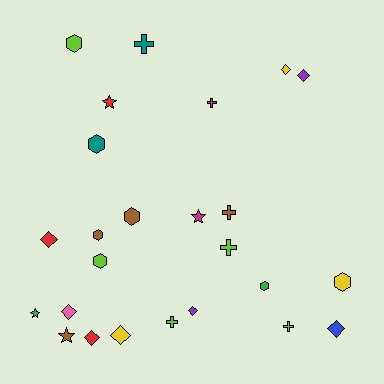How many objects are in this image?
There are 25 objects.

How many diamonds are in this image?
There are 8 diamonds.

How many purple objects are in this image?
There are 2 purple objects.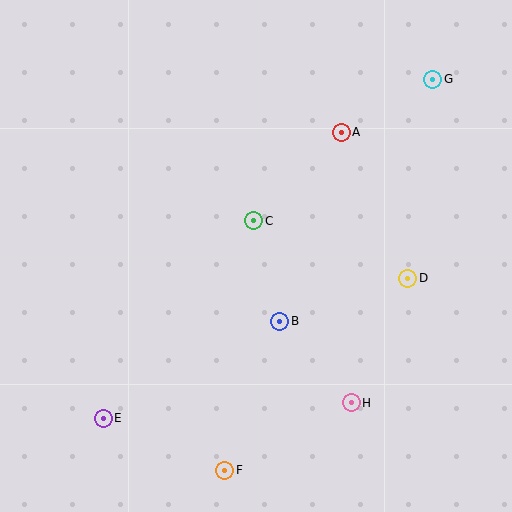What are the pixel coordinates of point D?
Point D is at (408, 278).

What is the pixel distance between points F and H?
The distance between F and H is 144 pixels.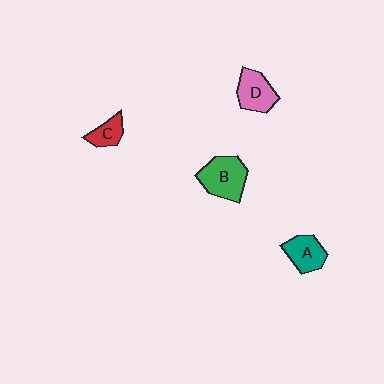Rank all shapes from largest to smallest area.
From largest to smallest: B (green), D (pink), A (teal), C (red).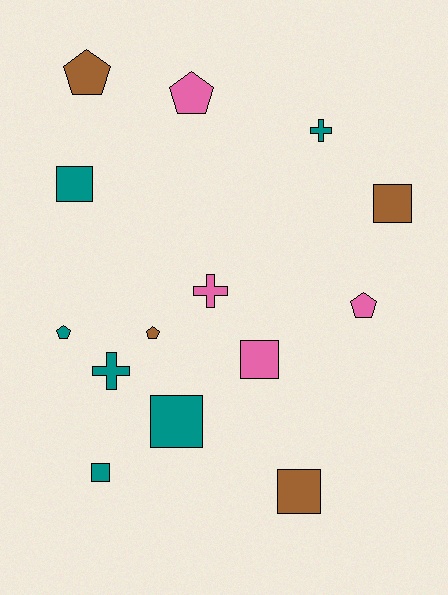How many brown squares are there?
There are 2 brown squares.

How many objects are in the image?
There are 14 objects.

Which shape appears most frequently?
Square, with 6 objects.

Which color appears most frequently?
Teal, with 6 objects.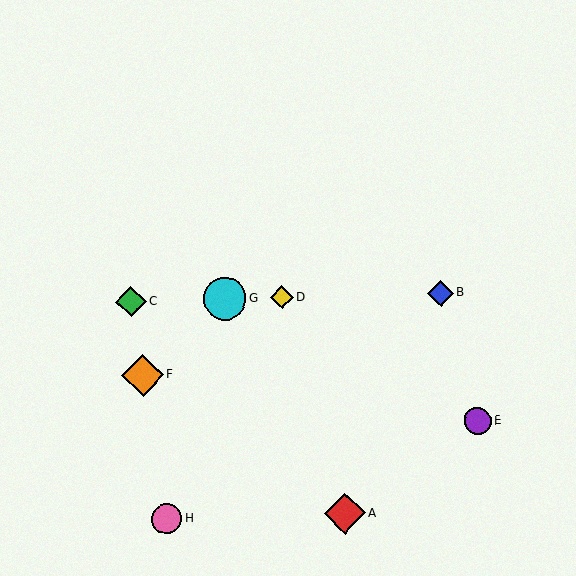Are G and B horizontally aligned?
Yes, both are at y≈299.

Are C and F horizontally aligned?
No, C is at y≈301 and F is at y≈375.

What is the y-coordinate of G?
Object G is at y≈299.